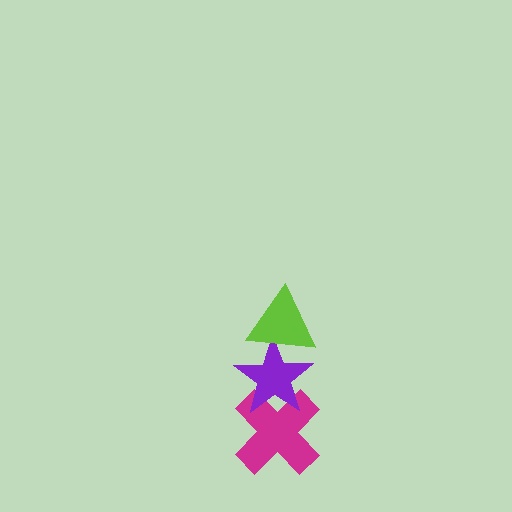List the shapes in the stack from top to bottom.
From top to bottom: the lime triangle, the purple star, the magenta cross.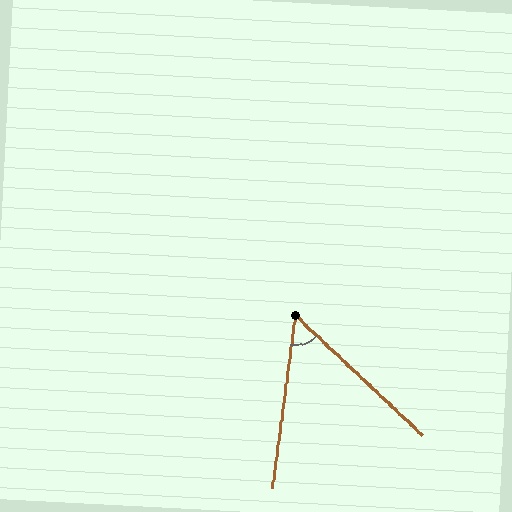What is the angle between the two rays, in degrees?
Approximately 54 degrees.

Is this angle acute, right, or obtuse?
It is acute.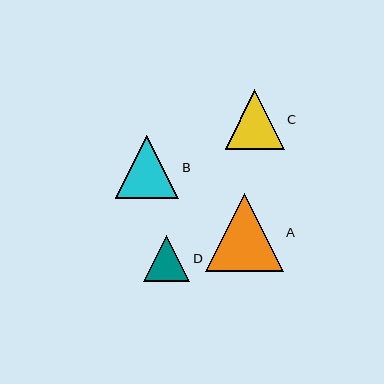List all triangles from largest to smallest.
From largest to smallest: A, B, C, D.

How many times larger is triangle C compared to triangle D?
Triangle C is approximately 1.3 times the size of triangle D.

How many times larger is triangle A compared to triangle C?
Triangle A is approximately 1.3 times the size of triangle C.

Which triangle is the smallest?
Triangle D is the smallest with a size of approximately 46 pixels.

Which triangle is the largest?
Triangle A is the largest with a size of approximately 78 pixels.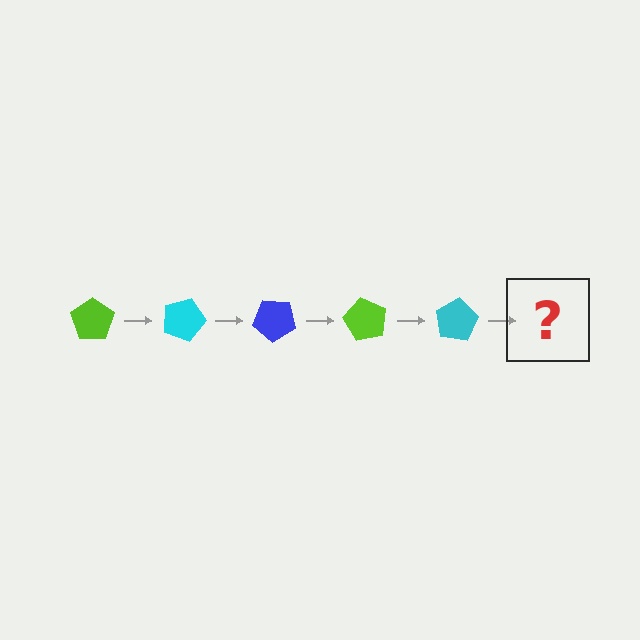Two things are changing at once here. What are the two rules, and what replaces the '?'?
The two rules are that it rotates 20 degrees each step and the color cycles through lime, cyan, and blue. The '?' should be a blue pentagon, rotated 100 degrees from the start.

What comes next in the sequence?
The next element should be a blue pentagon, rotated 100 degrees from the start.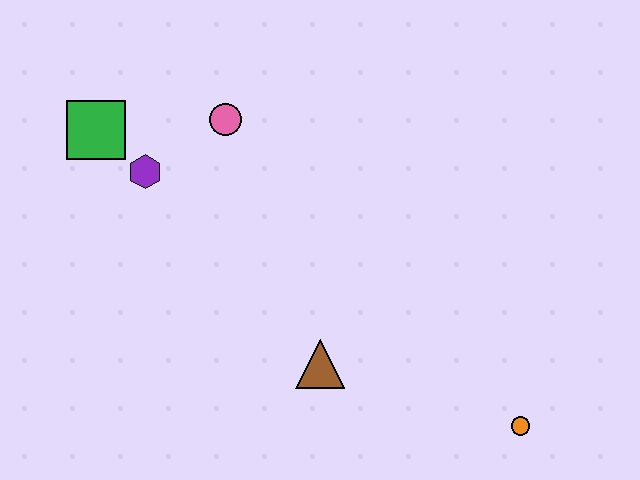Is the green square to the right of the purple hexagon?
No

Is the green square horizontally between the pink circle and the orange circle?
No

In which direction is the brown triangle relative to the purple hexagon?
The brown triangle is below the purple hexagon.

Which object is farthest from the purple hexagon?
The orange circle is farthest from the purple hexagon.